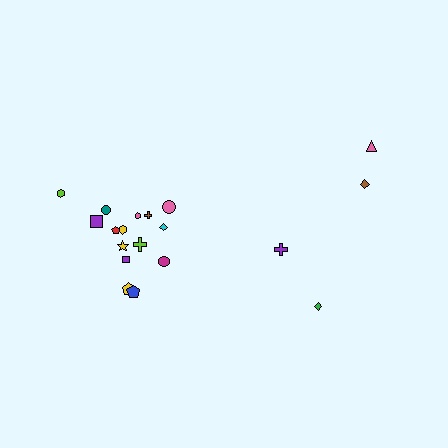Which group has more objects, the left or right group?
The left group.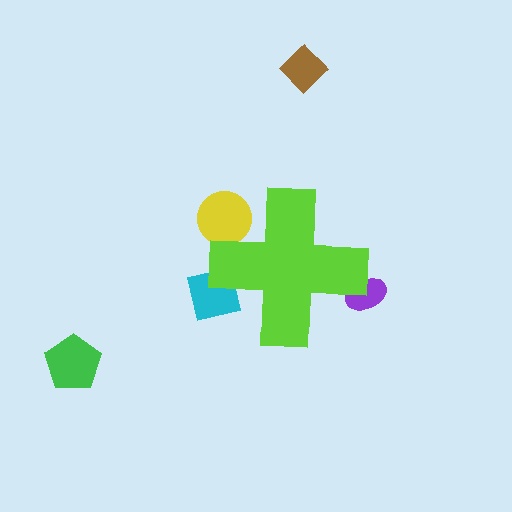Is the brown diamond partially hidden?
No, the brown diamond is fully visible.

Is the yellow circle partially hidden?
Yes, the yellow circle is partially hidden behind the lime cross.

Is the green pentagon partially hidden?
No, the green pentagon is fully visible.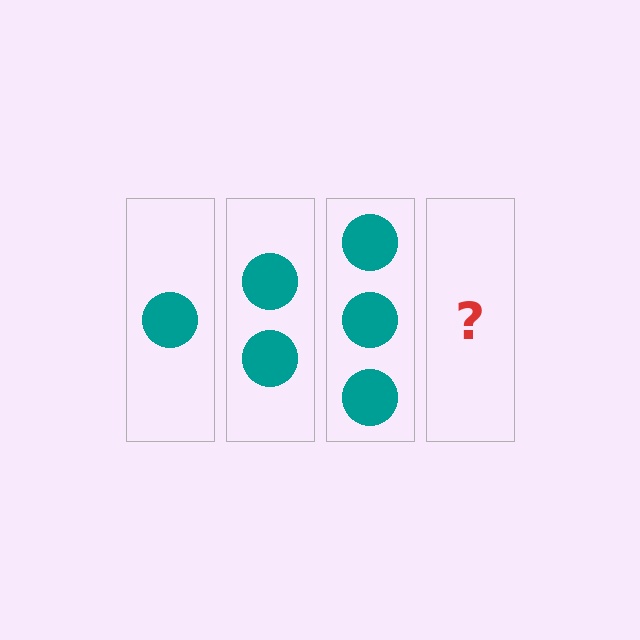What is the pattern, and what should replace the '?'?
The pattern is that each step adds one more circle. The '?' should be 4 circles.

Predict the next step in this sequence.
The next step is 4 circles.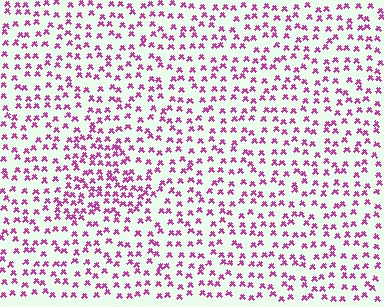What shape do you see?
I see a triangle.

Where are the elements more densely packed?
The elements are more densely packed inside the triangle boundary.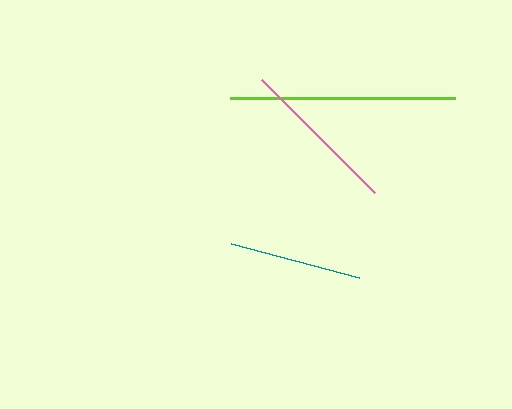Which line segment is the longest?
The lime line is the longest at approximately 224 pixels.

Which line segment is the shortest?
The teal line is the shortest at approximately 133 pixels.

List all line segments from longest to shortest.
From longest to shortest: lime, pink, teal.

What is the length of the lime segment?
The lime segment is approximately 224 pixels long.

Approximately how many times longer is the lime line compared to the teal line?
The lime line is approximately 1.7 times the length of the teal line.